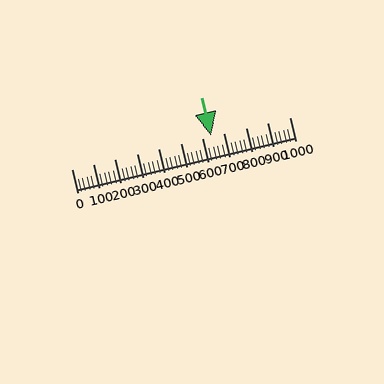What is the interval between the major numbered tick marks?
The major tick marks are spaced 100 units apart.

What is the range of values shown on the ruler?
The ruler shows values from 0 to 1000.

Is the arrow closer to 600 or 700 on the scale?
The arrow is closer to 600.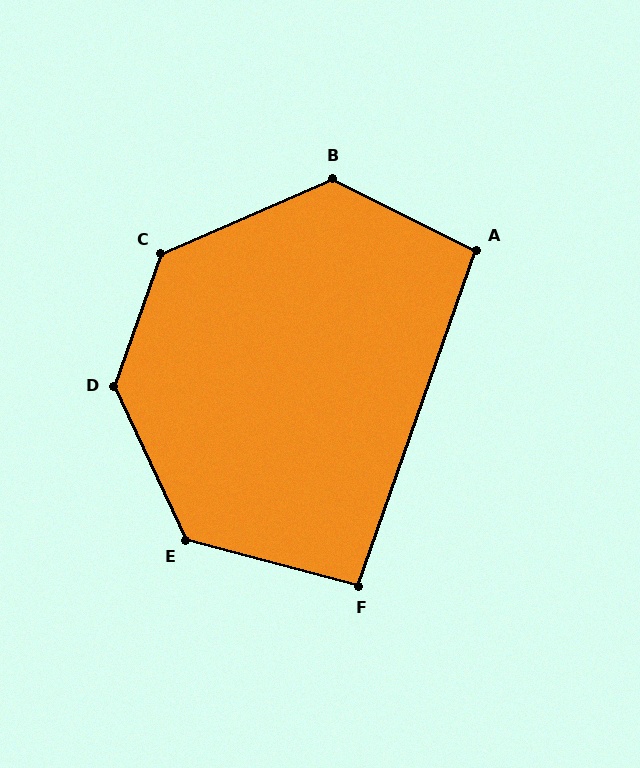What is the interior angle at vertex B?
Approximately 130 degrees (obtuse).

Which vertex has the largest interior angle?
D, at approximately 136 degrees.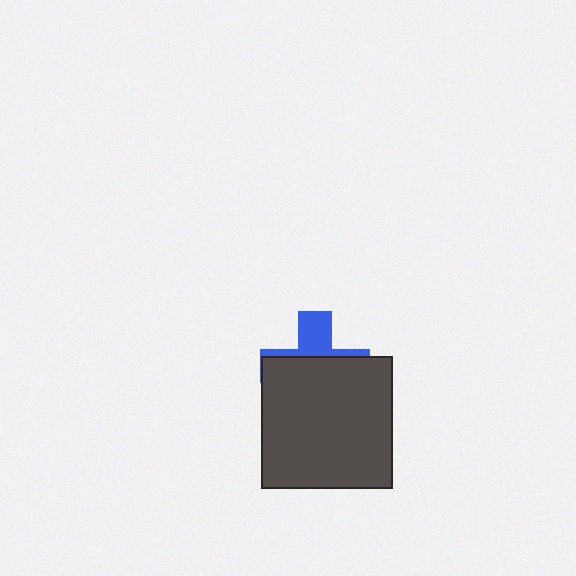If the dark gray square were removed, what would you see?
You would see the complete blue cross.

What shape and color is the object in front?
The object in front is a dark gray square.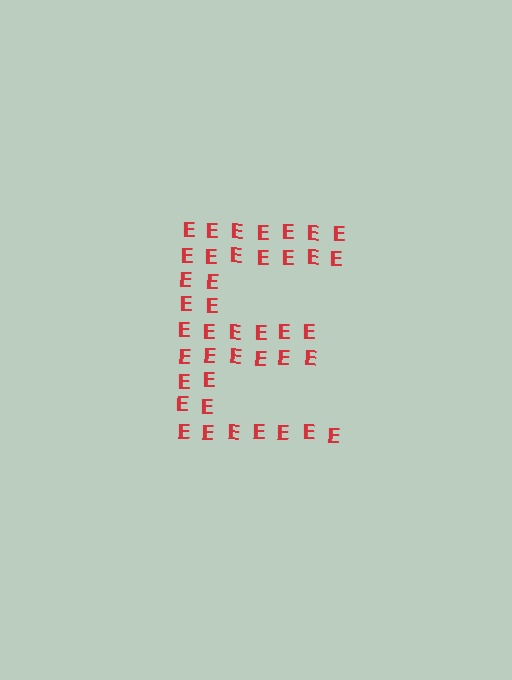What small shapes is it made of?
It is made of small letter E's.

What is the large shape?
The large shape is the letter E.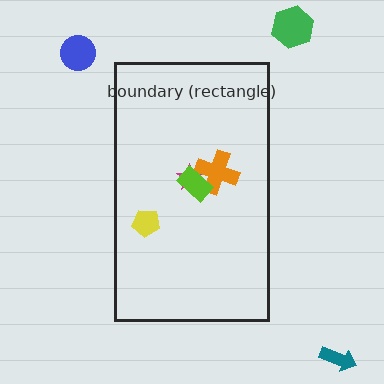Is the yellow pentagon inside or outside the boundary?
Inside.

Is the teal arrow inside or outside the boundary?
Outside.